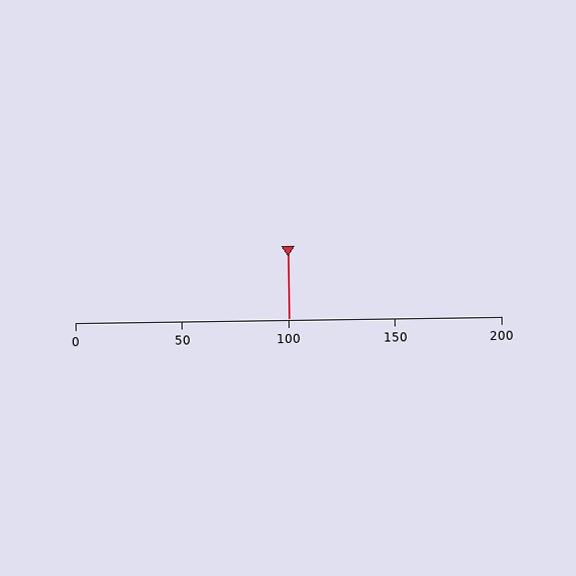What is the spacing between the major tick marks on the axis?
The major ticks are spaced 50 apart.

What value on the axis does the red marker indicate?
The marker indicates approximately 100.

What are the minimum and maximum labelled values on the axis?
The axis runs from 0 to 200.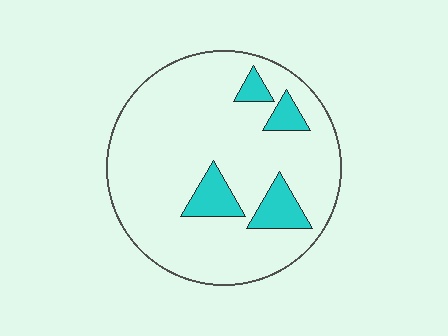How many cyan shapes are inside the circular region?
4.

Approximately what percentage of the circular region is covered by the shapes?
Approximately 15%.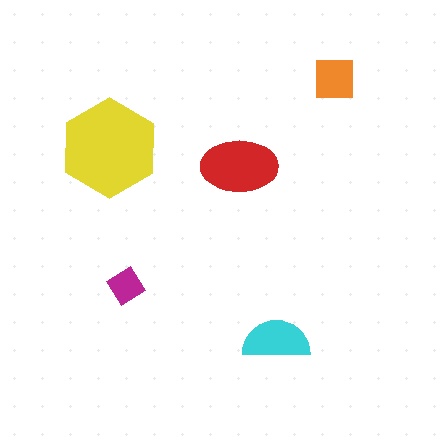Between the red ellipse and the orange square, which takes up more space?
The red ellipse.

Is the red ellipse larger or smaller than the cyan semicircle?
Larger.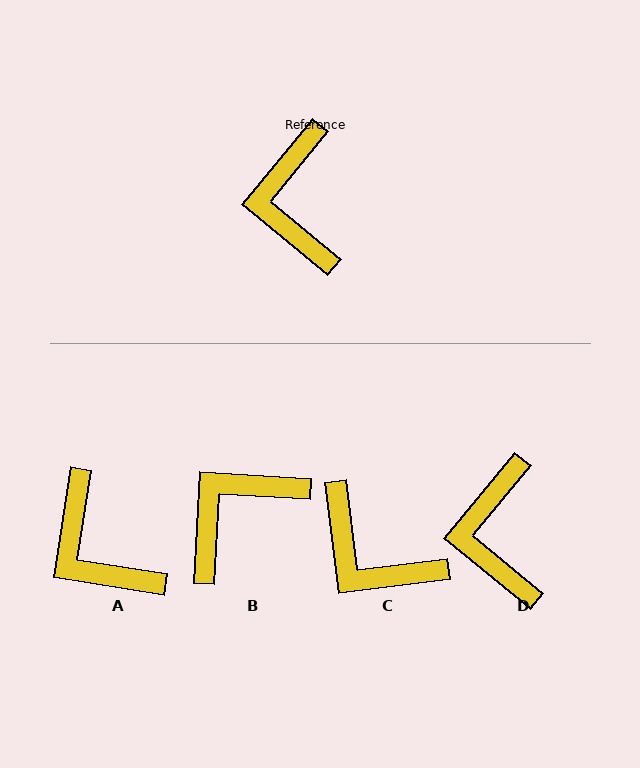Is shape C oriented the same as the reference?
No, it is off by about 46 degrees.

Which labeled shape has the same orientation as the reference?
D.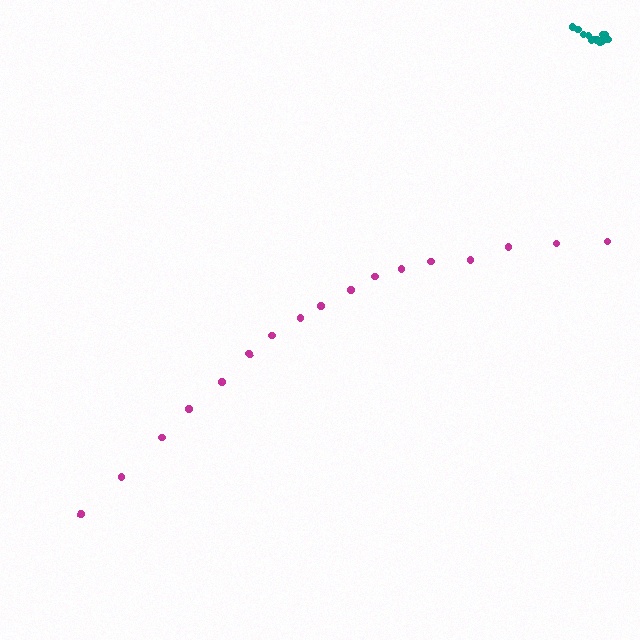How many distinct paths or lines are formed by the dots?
There are 2 distinct paths.